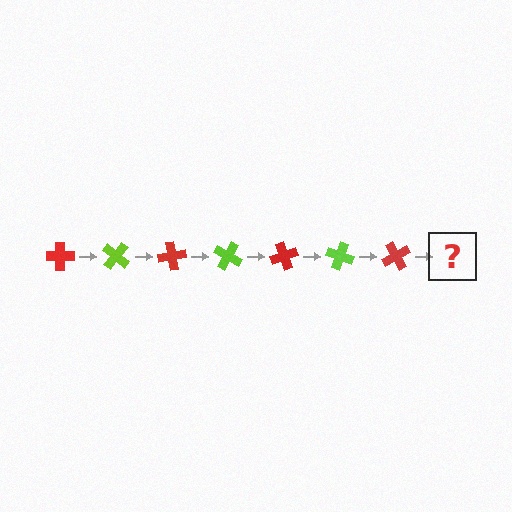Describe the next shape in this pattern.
It should be a lime cross, rotated 280 degrees from the start.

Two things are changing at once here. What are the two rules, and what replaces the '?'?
The two rules are that it rotates 40 degrees each step and the color cycles through red and lime. The '?' should be a lime cross, rotated 280 degrees from the start.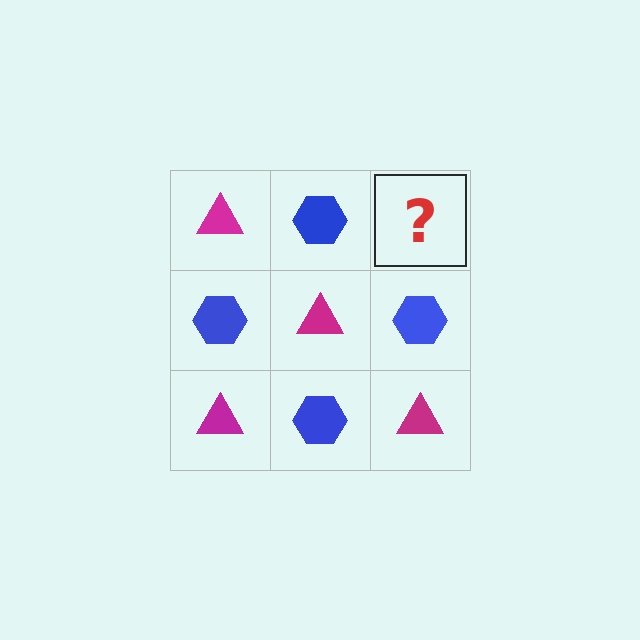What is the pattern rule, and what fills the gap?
The rule is that it alternates magenta triangle and blue hexagon in a checkerboard pattern. The gap should be filled with a magenta triangle.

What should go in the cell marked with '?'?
The missing cell should contain a magenta triangle.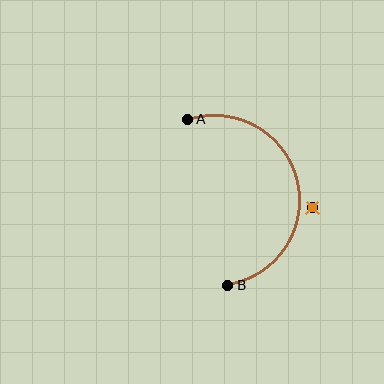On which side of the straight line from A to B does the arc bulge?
The arc bulges to the right of the straight line connecting A and B.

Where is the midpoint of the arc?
The arc midpoint is the point on the curve farthest from the straight line joining A and B. It sits to the right of that line.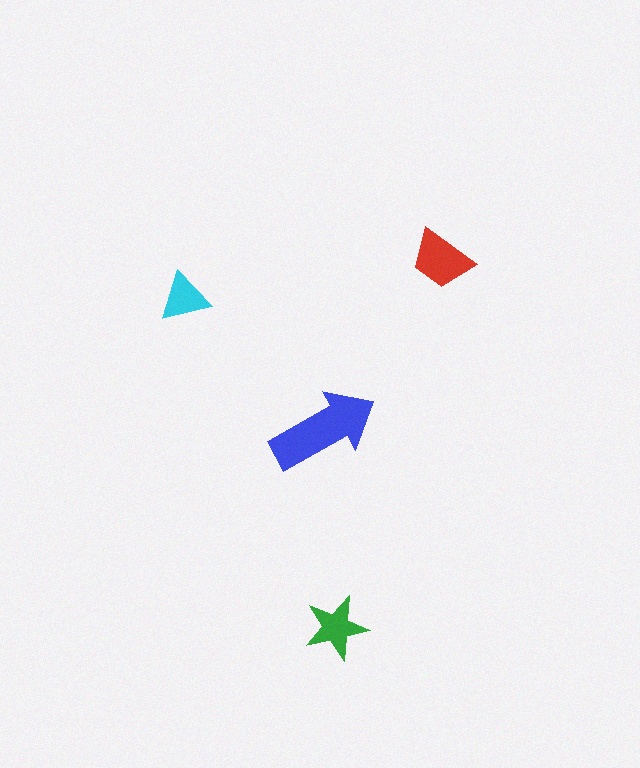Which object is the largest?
The blue arrow.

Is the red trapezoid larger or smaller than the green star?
Larger.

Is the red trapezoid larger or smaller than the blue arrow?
Smaller.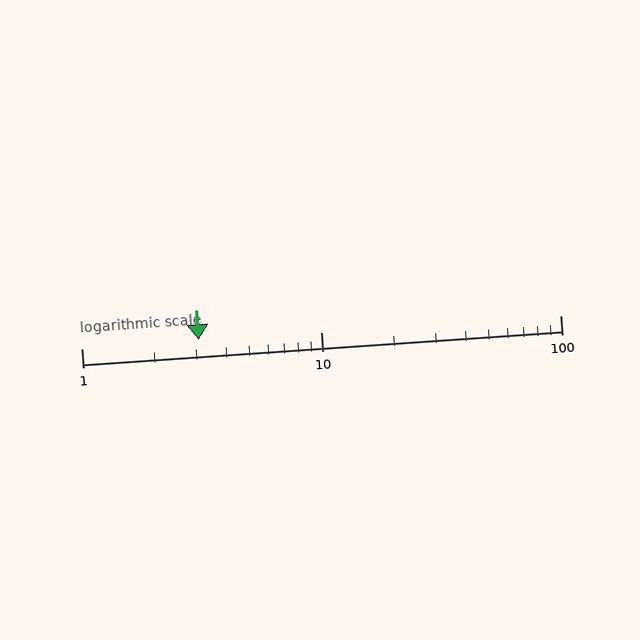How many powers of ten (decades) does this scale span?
The scale spans 2 decades, from 1 to 100.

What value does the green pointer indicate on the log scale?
The pointer indicates approximately 3.1.